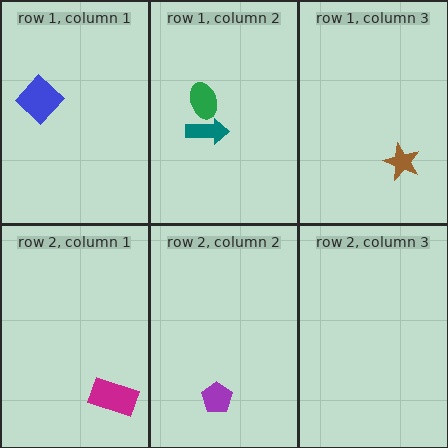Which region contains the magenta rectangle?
The row 2, column 1 region.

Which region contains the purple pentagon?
The row 2, column 2 region.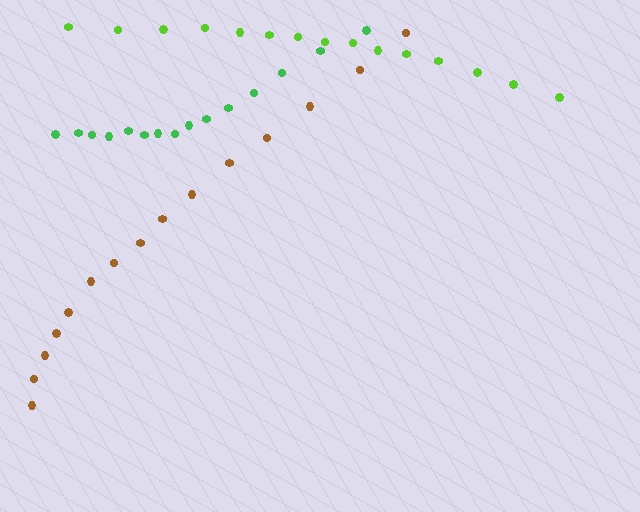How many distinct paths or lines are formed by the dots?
There are 3 distinct paths.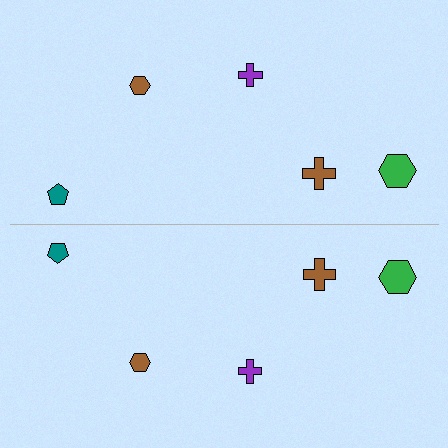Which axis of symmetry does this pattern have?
The pattern has a horizontal axis of symmetry running through the center of the image.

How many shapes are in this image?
There are 10 shapes in this image.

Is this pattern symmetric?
Yes, this pattern has bilateral (reflection) symmetry.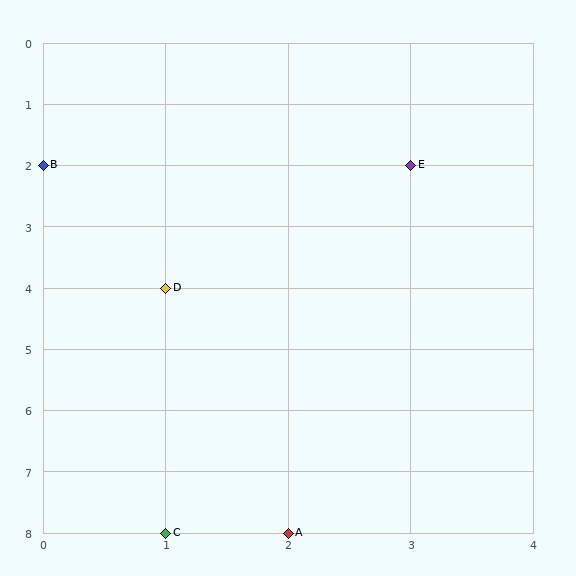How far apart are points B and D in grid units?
Points B and D are 1 column and 2 rows apart (about 2.2 grid units diagonally).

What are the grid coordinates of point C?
Point C is at grid coordinates (1, 8).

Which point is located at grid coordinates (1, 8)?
Point C is at (1, 8).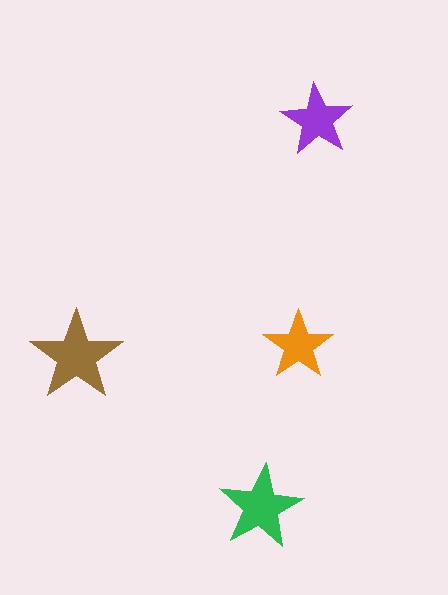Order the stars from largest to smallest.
the brown one, the green one, the purple one, the orange one.